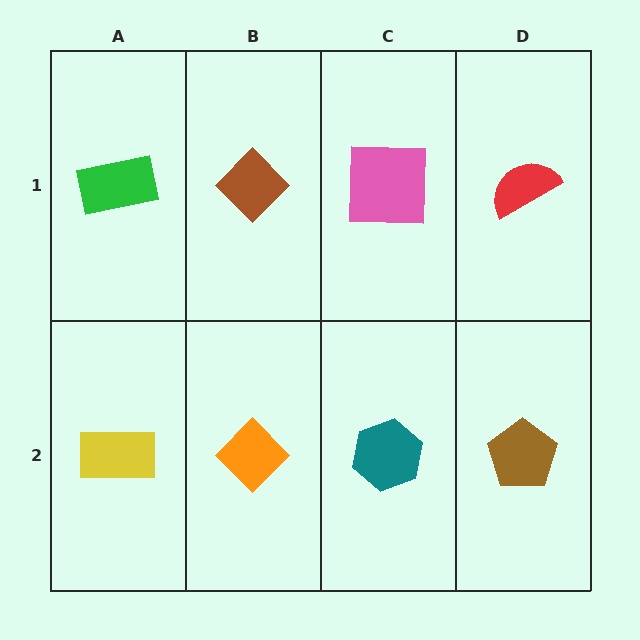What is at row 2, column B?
An orange diamond.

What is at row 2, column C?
A teal hexagon.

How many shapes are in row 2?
4 shapes.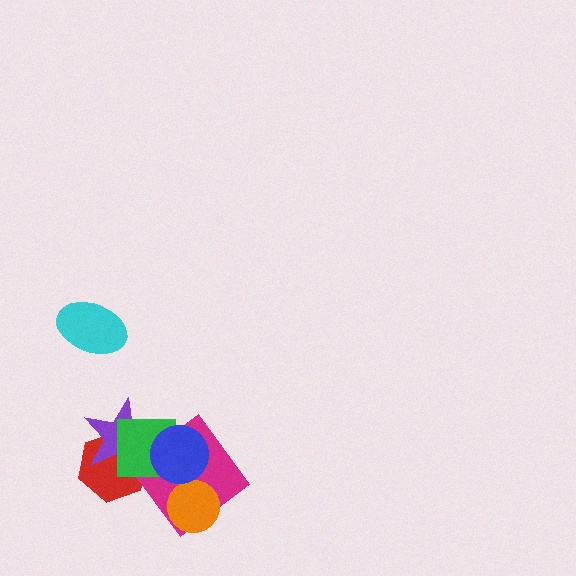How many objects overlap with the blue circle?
3 objects overlap with the blue circle.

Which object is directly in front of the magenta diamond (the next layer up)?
The green square is directly in front of the magenta diamond.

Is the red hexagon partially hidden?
Yes, it is partially covered by another shape.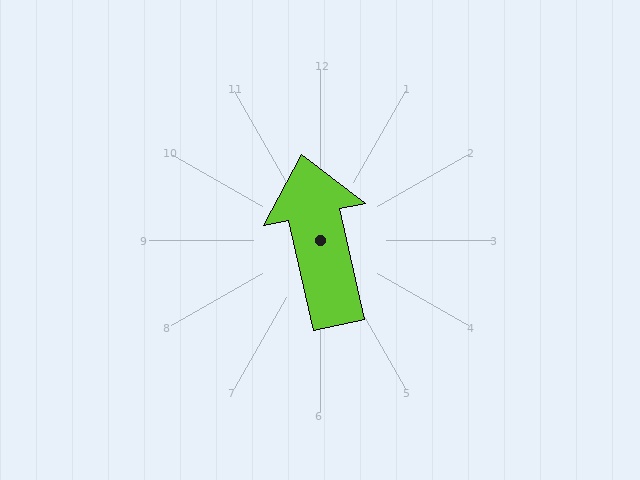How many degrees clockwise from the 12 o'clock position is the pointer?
Approximately 348 degrees.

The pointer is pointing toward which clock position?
Roughly 12 o'clock.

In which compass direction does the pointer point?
North.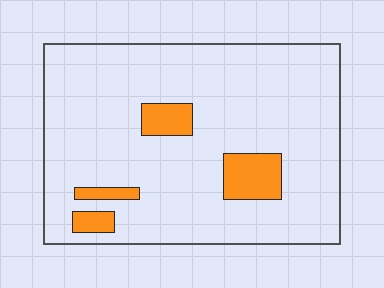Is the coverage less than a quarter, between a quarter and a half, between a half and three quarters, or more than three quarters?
Less than a quarter.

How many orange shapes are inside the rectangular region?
4.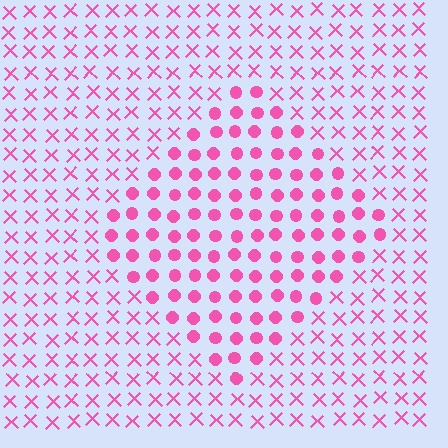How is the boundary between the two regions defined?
The boundary is defined by a change in element shape: circles inside vs. X marks outside. All elements share the same color and spacing.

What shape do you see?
I see a diamond.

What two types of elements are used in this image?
The image uses circles inside the diamond region and X marks outside it.